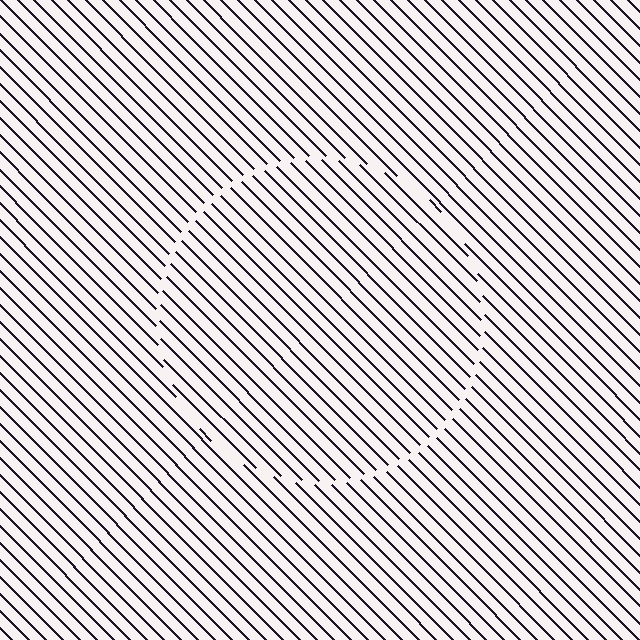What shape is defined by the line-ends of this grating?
An illusory circle. The interior of the shape contains the same grating, shifted by half a period — the contour is defined by the phase discontinuity where line-ends from the inner and outer gratings abut.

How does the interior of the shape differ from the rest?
The interior of the shape contains the same grating, shifted by half a period — the contour is defined by the phase discontinuity where line-ends from the inner and outer gratings abut.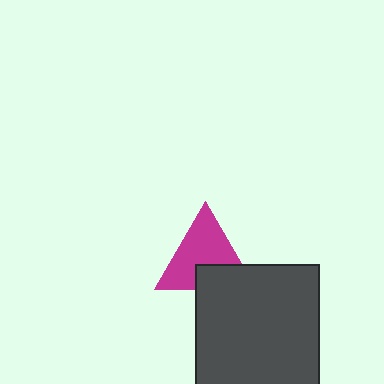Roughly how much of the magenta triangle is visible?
Most of it is visible (roughly 69%).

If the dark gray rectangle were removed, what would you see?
You would see the complete magenta triangle.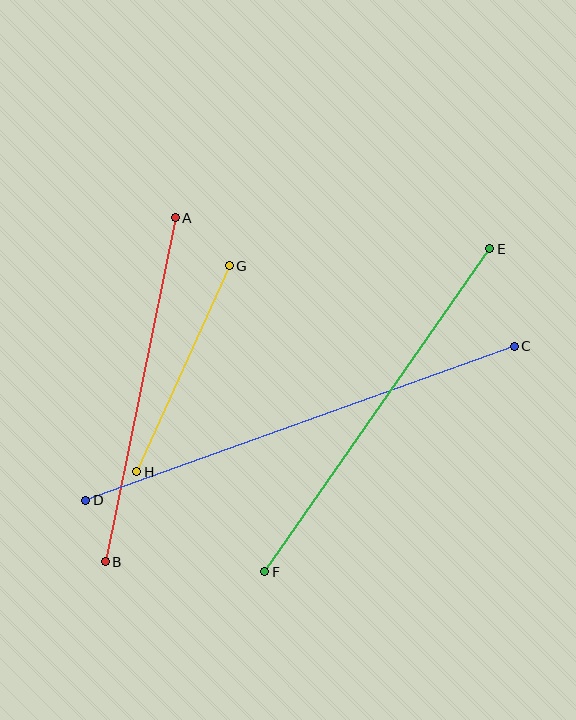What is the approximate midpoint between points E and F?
The midpoint is at approximately (377, 410) pixels.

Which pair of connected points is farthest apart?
Points C and D are farthest apart.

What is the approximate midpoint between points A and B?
The midpoint is at approximately (140, 390) pixels.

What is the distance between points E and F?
The distance is approximately 393 pixels.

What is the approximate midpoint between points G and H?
The midpoint is at approximately (183, 369) pixels.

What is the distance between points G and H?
The distance is approximately 226 pixels.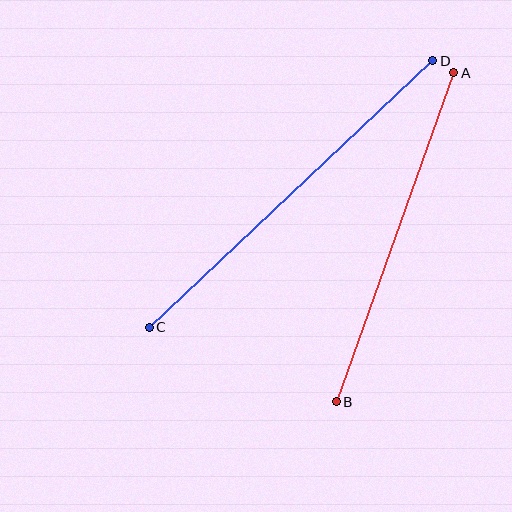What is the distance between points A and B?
The distance is approximately 349 pixels.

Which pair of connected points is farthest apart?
Points C and D are farthest apart.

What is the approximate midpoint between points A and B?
The midpoint is at approximately (395, 237) pixels.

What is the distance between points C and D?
The distance is approximately 389 pixels.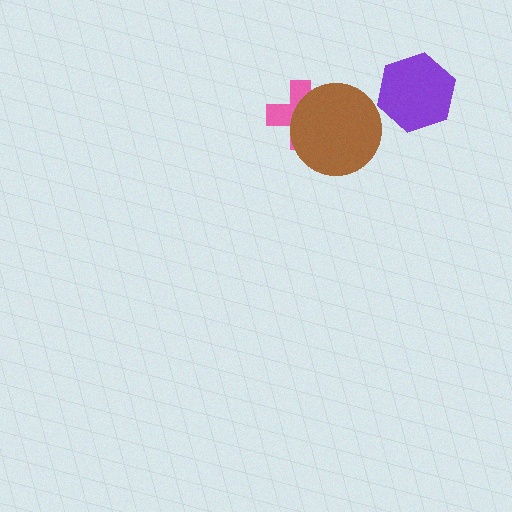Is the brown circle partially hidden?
No, no other shape covers it.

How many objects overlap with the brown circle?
1 object overlaps with the brown circle.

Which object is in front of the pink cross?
The brown circle is in front of the pink cross.